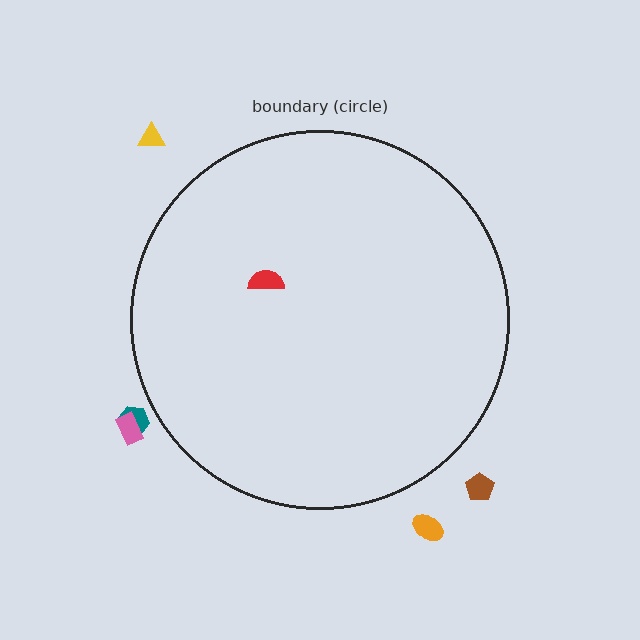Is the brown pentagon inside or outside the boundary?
Outside.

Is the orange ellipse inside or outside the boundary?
Outside.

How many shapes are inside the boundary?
1 inside, 5 outside.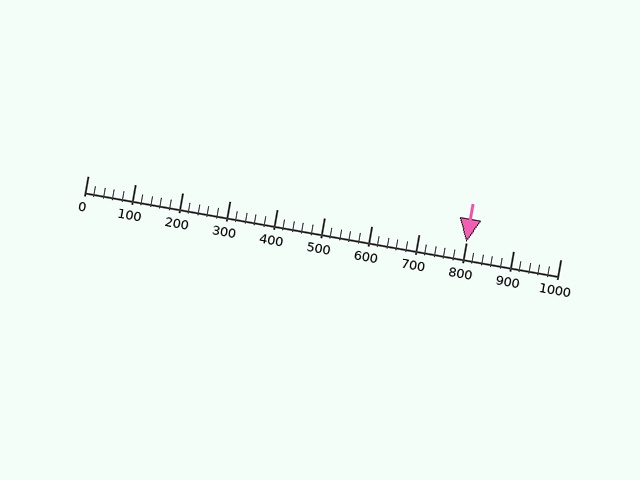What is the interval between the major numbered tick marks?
The major tick marks are spaced 100 units apart.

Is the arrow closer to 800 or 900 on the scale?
The arrow is closer to 800.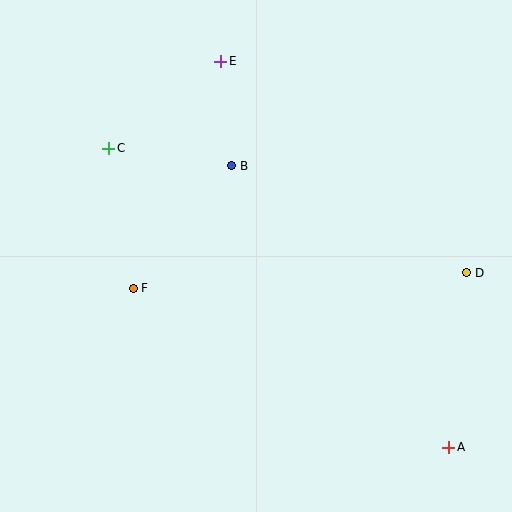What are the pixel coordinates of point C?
Point C is at (109, 148).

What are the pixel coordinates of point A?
Point A is at (449, 447).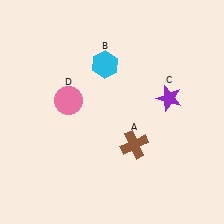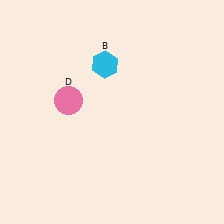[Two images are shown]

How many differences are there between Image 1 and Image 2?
There are 2 differences between the two images.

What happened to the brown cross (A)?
The brown cross (A) was removed in Image 2. It was in the bottom-right area of Image 1.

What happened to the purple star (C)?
The purple star (C) was removed in Image 2. It was in the top-right area of Image 1.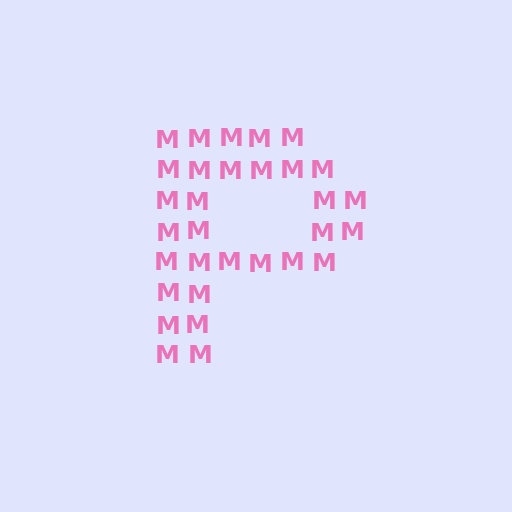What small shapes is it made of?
It is made of small letter M's.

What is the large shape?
The large shape is the letter P.